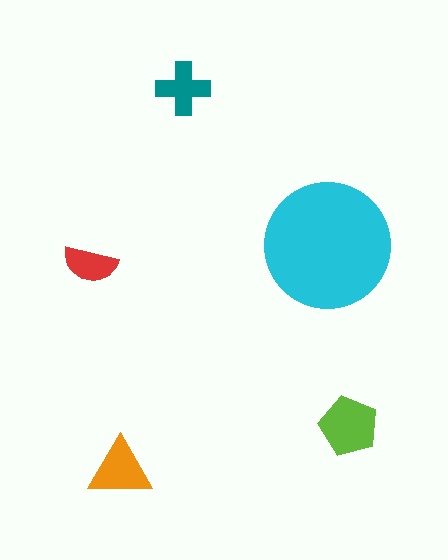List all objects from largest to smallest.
The cyan circle, the lime pentagon, the orange triangle, the teal cross, the red semicircle.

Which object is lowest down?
The orange triangle is bottommost.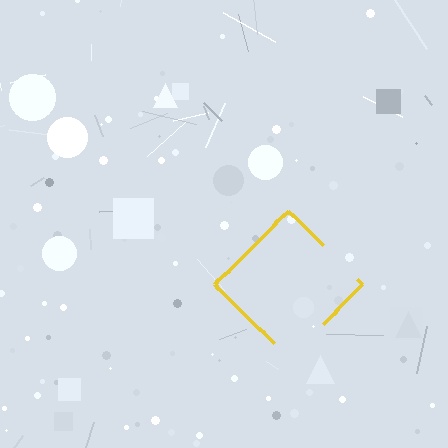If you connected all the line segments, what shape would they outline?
They would outline a diamond.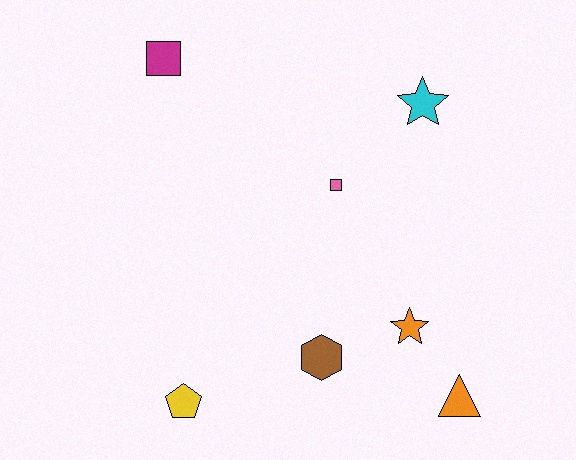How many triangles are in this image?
There is 1 triangle.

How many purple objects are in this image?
There are no purple objects.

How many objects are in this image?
There are 7 objects.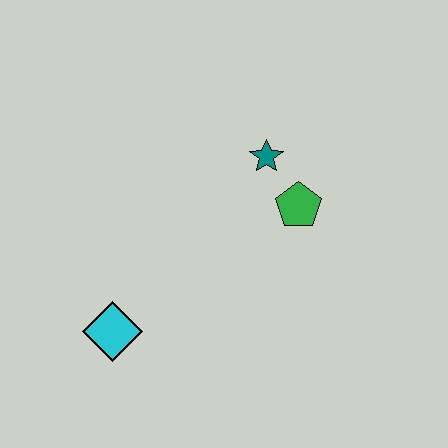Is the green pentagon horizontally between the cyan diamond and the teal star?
No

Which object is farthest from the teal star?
The cyan diamond is farthest from the teal star.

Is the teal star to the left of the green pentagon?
Yes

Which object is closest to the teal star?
The green pentagon is closest to the teal star.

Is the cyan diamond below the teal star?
Yes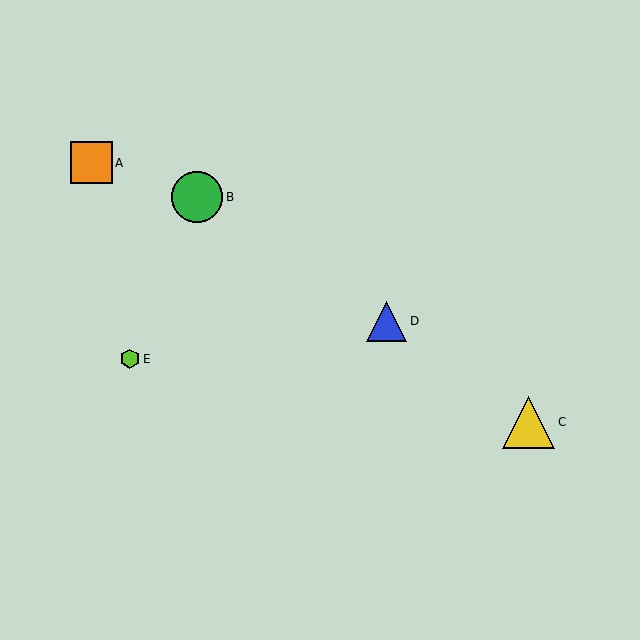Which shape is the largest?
The green circle (labeled B) is the largest.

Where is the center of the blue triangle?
The center of the blue triangle is at (386, 321).